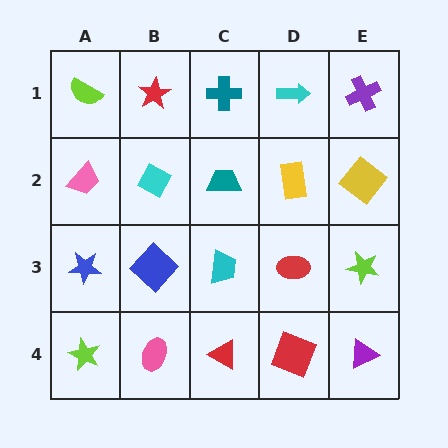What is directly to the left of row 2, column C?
A cyan diamond.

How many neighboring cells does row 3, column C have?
4.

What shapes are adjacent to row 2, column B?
A red star (row 1, column B), a blue diamond (row 3, column B), a pink trapezoid (row 2, column A), a teal trapezoid (row 2, column C).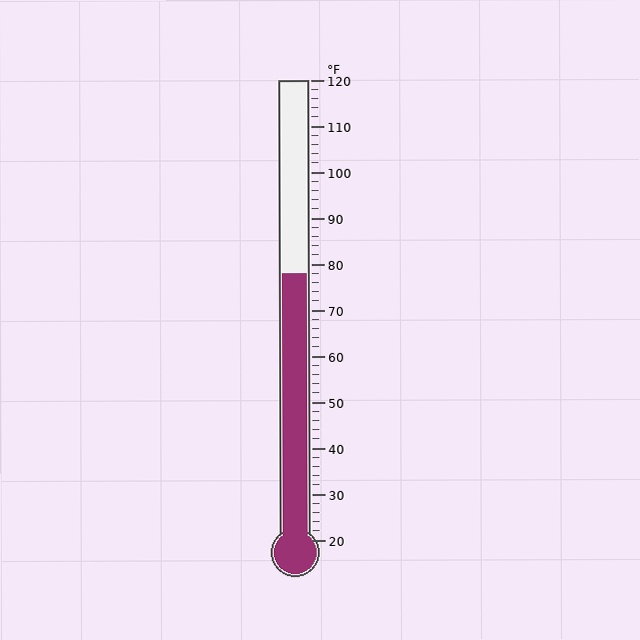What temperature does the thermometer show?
The thermometer shows approximately 78°F.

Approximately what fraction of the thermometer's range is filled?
The thermometer is filled to approximately 60% of its range.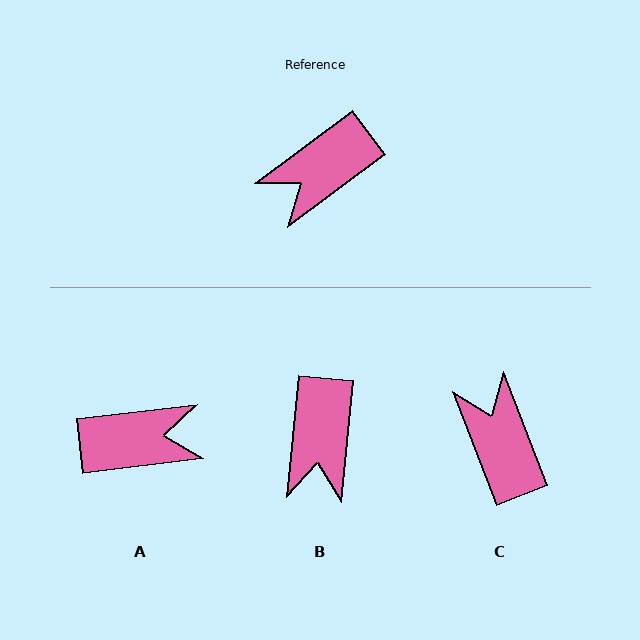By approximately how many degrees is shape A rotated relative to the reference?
Approximately 150 degrees counter-clockwise.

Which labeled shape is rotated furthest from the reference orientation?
A, about 150 degrees away.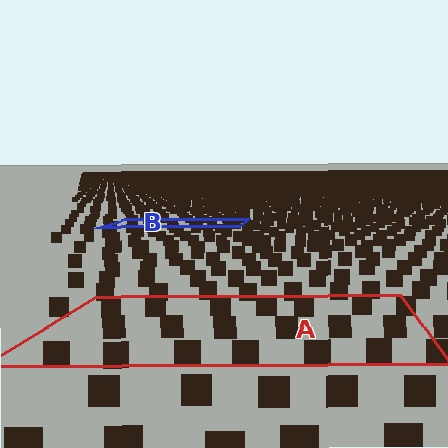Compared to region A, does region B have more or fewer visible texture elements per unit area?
Region B has more texture elements per unit area — they are packed more densely because it is farther away.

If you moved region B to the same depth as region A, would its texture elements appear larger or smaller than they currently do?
They would appear larger. At a closer depth, the same texture elements are projected at a bigger on-screen size.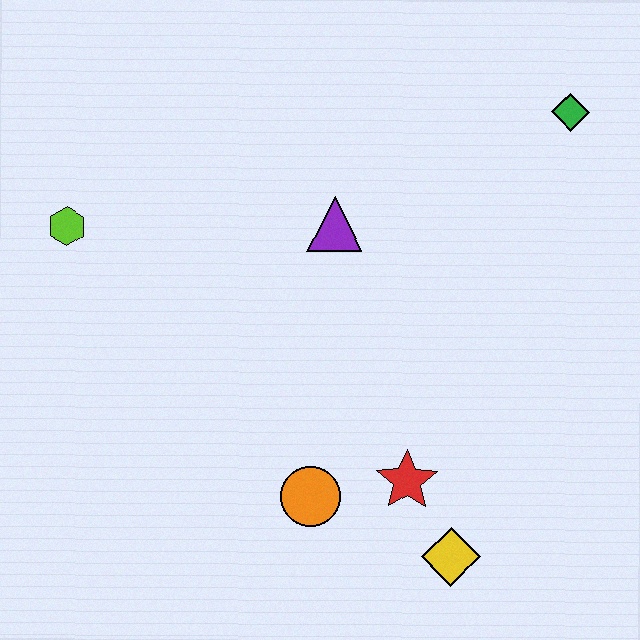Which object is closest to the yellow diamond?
The red star is closest to the yellow diamond.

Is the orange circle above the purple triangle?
No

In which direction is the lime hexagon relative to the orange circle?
The lime hexagon is above the orange circle.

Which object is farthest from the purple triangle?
The yellow diamond is farthest from the purple triangle.